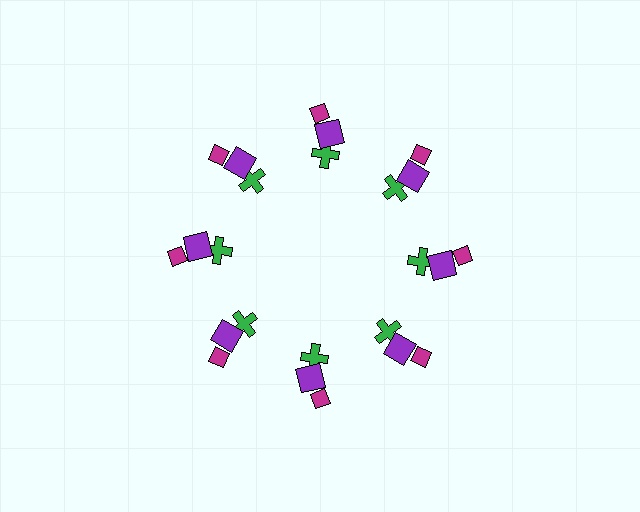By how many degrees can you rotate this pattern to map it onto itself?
The pattern maps onto itself every 45 degrees of rotation.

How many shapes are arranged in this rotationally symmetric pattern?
There are 24 shapes, arranged in 8 groups of 3.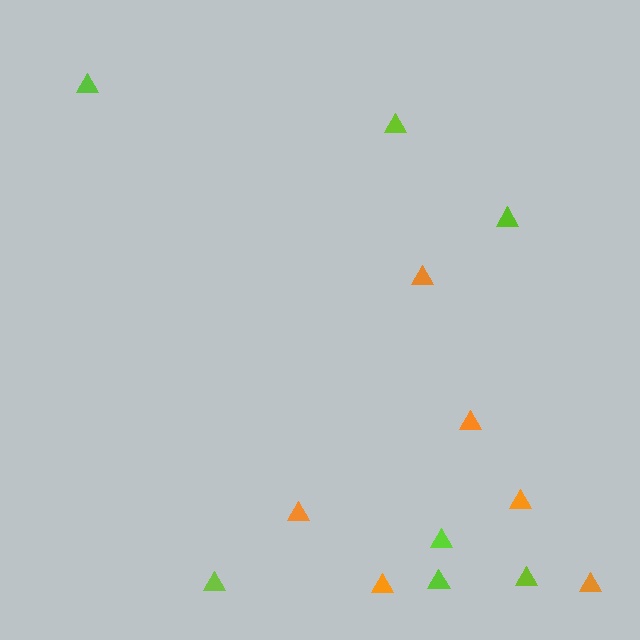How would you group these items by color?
There are 2 groups: one group of orange triangles (6) and one group of lime triangles (7).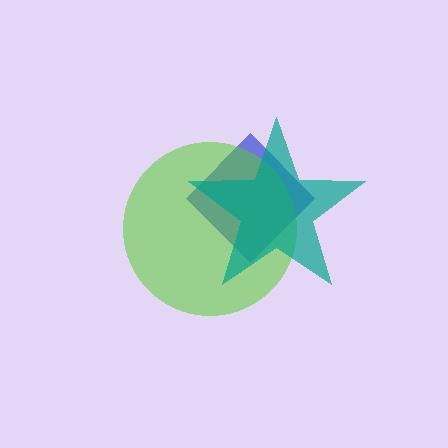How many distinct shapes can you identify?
There are 3 distinct shapes: a blue diamond, a lime circle, a teal star.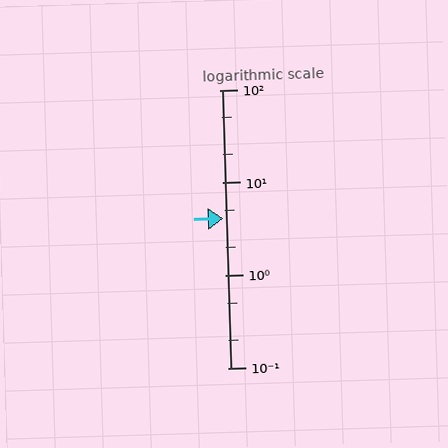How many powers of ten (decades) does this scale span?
The scale spans 3 decades, from 0.1 to 100.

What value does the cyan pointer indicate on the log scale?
The pointer indicates approximately 4.1.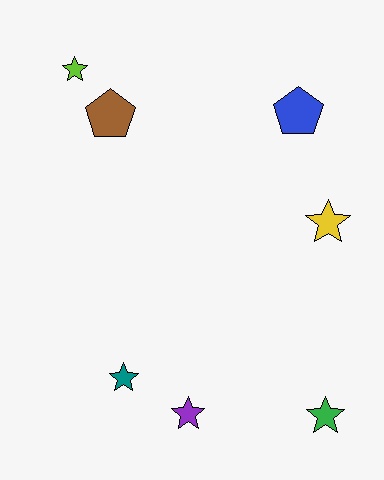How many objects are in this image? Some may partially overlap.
There are 7 objects.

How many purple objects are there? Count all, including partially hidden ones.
There is 1 purple object.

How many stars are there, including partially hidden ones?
There are 5 stars.